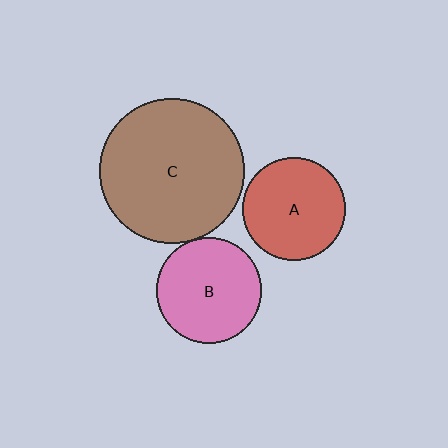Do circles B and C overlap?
Yes.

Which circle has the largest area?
Circle C (brown).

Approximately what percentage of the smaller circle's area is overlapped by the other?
Approximately 5%.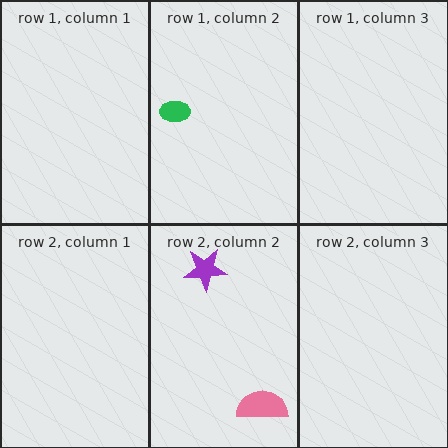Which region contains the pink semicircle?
The row 2, column 2 region.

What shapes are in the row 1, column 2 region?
The green ellipse.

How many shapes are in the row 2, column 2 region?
2.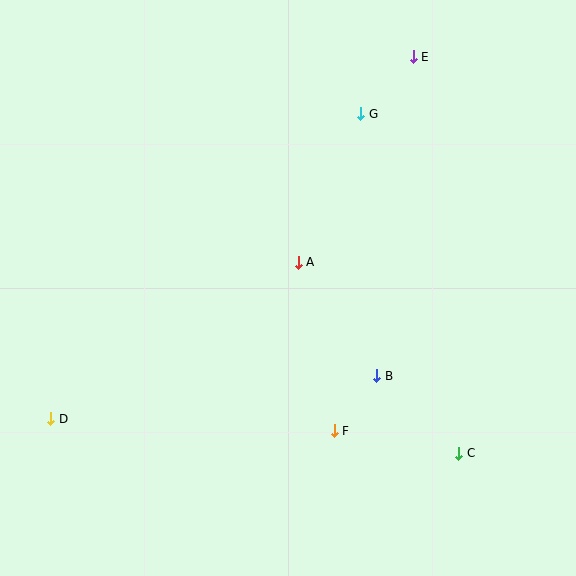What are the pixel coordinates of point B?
Point B is at (377, 376).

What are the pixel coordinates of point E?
Point E is at (413, 57).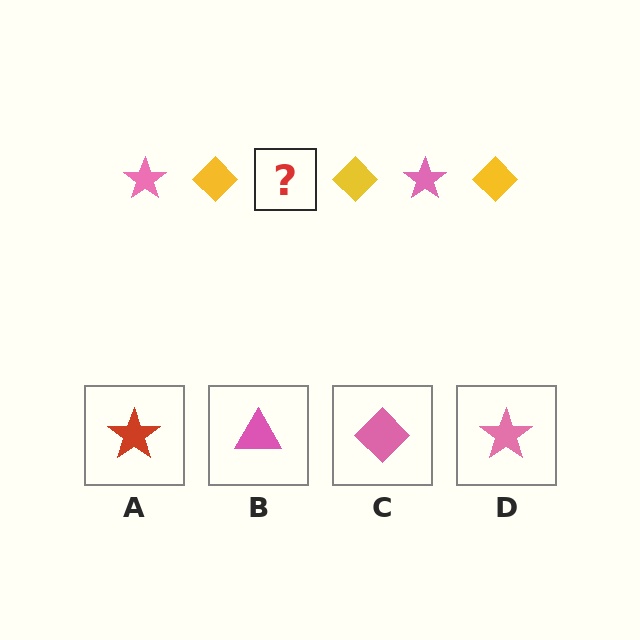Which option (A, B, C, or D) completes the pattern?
D.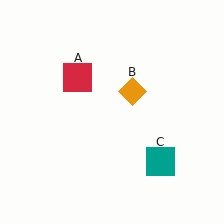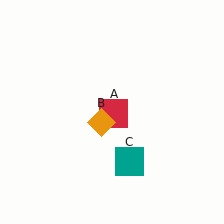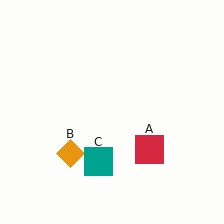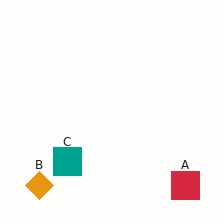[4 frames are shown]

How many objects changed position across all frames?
3 objects changed position: red square (object A), orange diamond (object B), teal square (object C).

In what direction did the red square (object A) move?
The red square (object A) moved down and to the right.